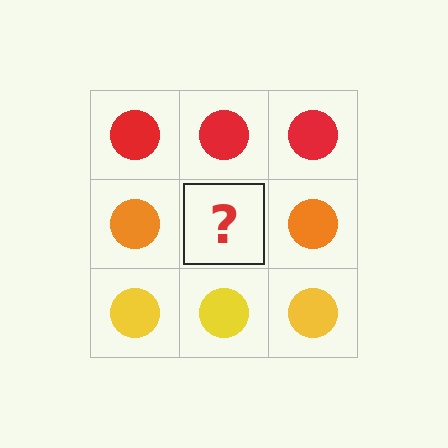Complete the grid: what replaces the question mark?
The question mark should be replaced with an orange circle.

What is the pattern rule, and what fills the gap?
The rule is that each row has a consistent color. The gap should be filled with an orange circle.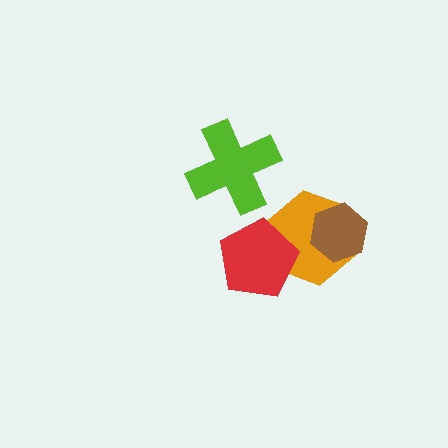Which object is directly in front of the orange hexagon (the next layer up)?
The red pentagon is directly in front of the orange hexagon.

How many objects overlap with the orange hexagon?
2 objects overlap with the orange hexagon.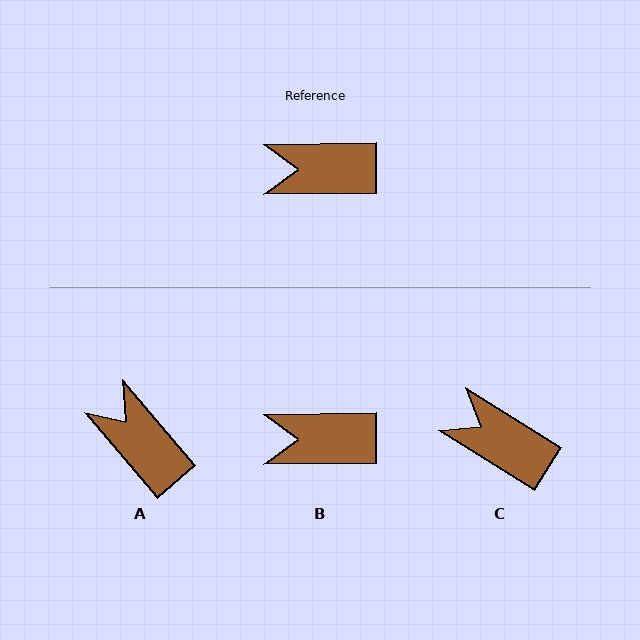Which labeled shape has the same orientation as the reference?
B.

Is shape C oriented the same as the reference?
No, it is off by about 33 degrees.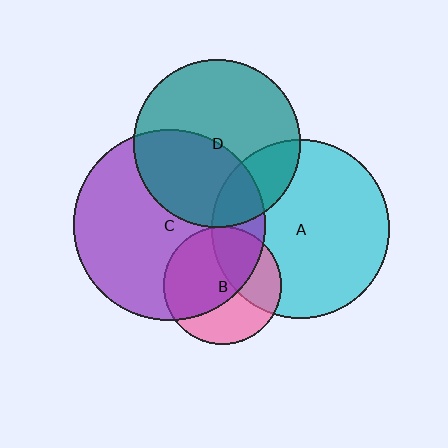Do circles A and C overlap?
Yes.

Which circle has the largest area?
Circle C (purple).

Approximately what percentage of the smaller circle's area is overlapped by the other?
Approximately 20%.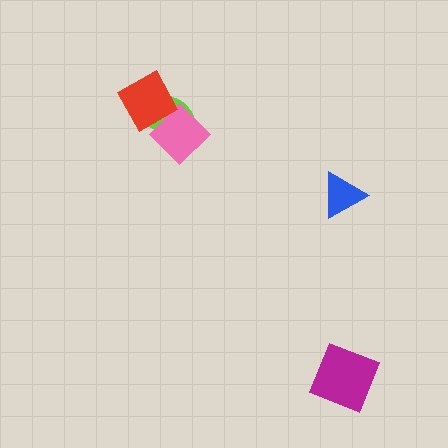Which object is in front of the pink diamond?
The red diamond is in front of the pink diamond.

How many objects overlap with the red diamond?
2 objects overlap with the red diamond.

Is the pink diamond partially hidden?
Yes, it is partially covered by another shape.